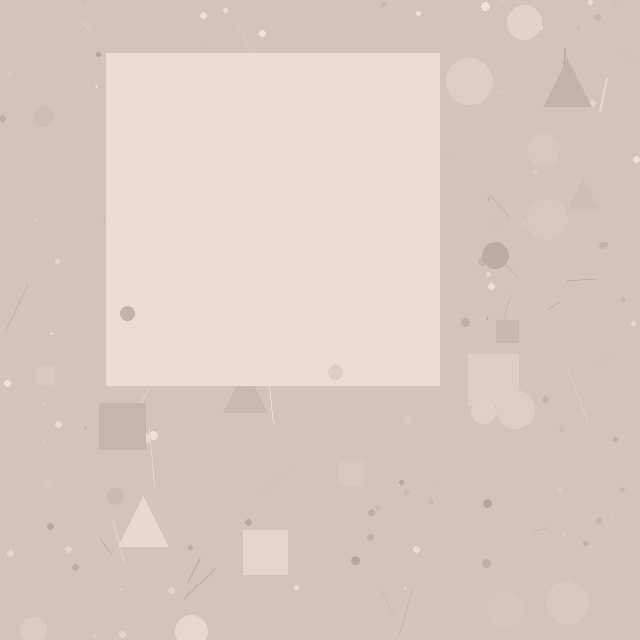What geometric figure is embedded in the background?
A square is embedded in the background.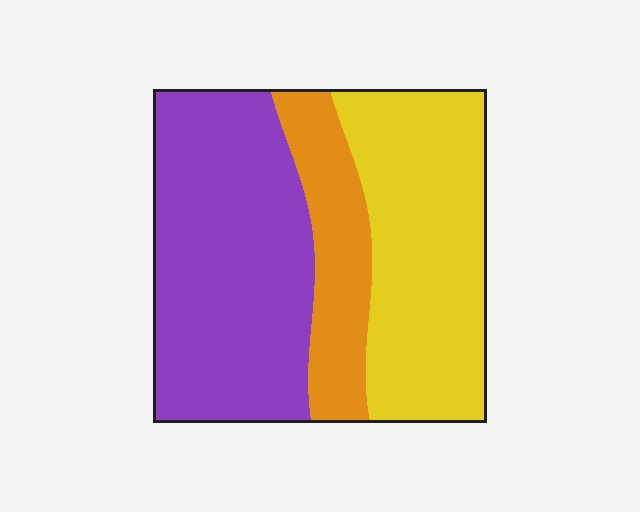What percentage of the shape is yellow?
Yellow takes up between a quarter and a half of the shape.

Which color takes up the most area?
Purple, at roughly 45%.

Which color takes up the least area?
Orange, at roughly 15%.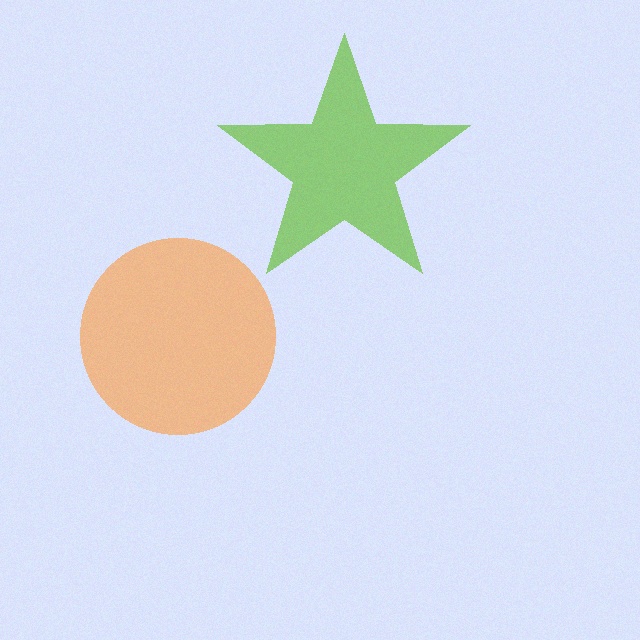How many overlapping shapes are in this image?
There are 2 overlapping shapes in the image.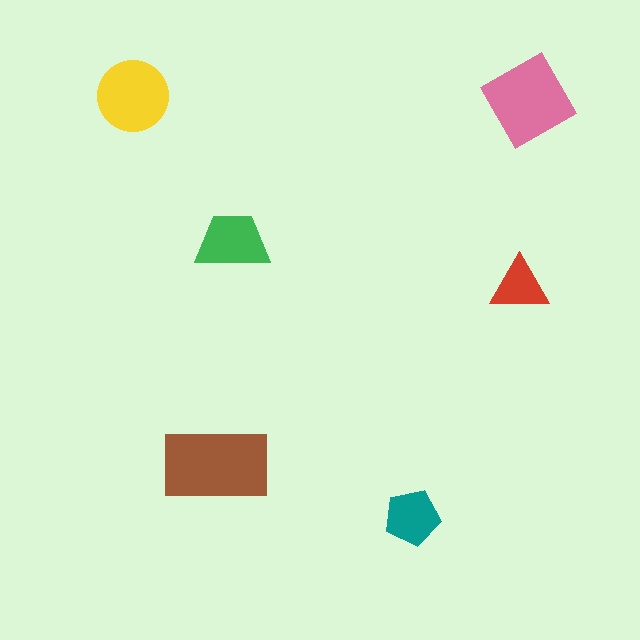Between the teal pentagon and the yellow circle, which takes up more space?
The yellow circle.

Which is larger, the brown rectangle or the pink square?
The brown rectangle.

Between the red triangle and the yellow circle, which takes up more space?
The yellow circle.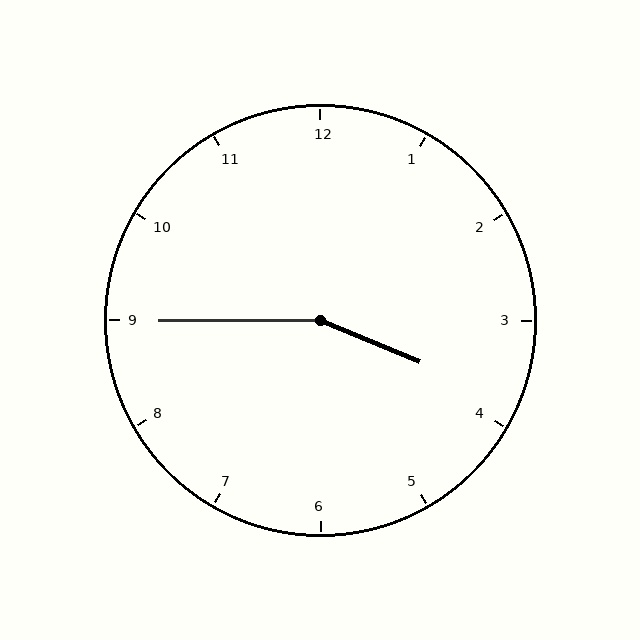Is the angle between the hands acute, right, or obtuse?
It is obtuse.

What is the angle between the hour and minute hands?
Approximately 158 degrees.